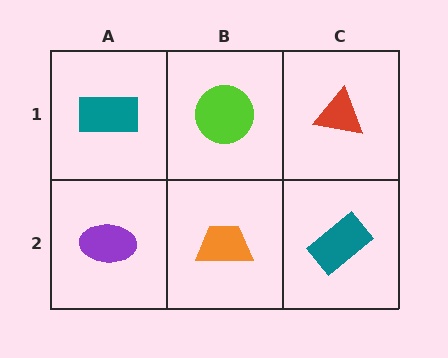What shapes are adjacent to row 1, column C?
A teal rectangle (row 2, column C), a lime circle (row 1, column B).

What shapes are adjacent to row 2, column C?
A red triangle (row 1, column C), an orange trapezoid (row 2, column B).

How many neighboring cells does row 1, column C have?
2.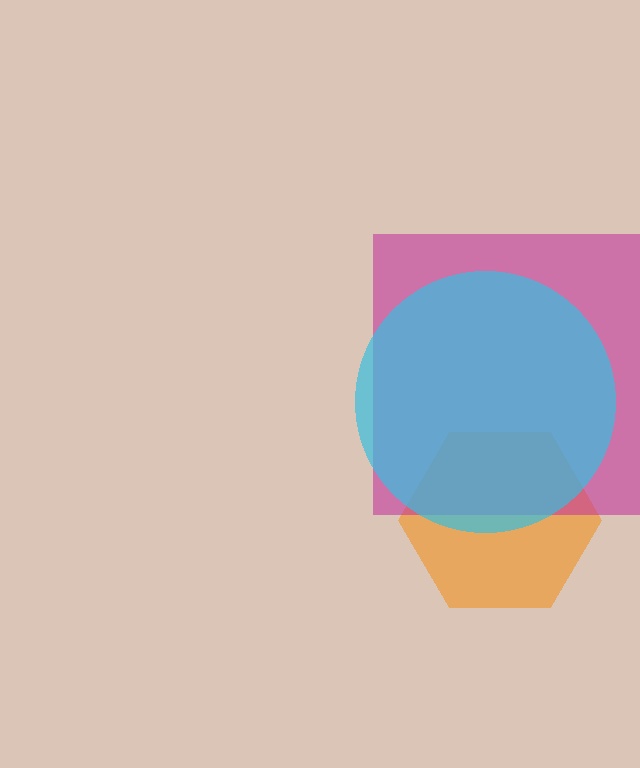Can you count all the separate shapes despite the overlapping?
Yes, there are 3 separate shapes.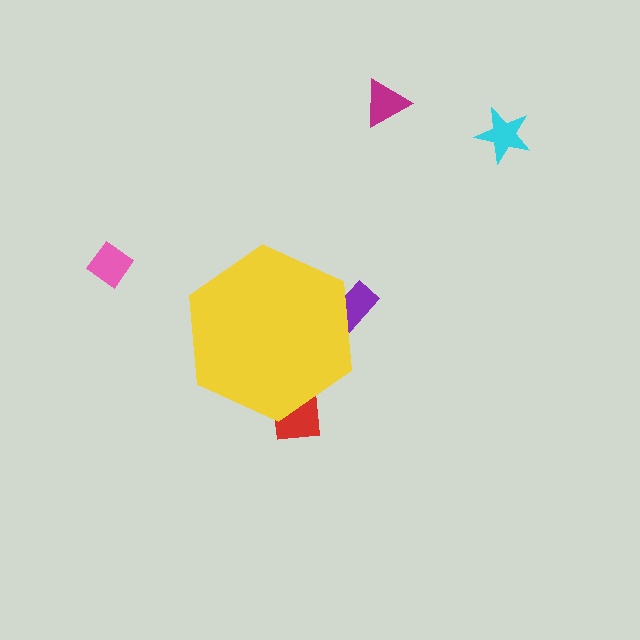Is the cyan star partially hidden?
No, the cyan star is fully visible.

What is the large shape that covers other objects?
A yellow hexagon.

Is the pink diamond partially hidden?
No, the pink diamond is fully visible.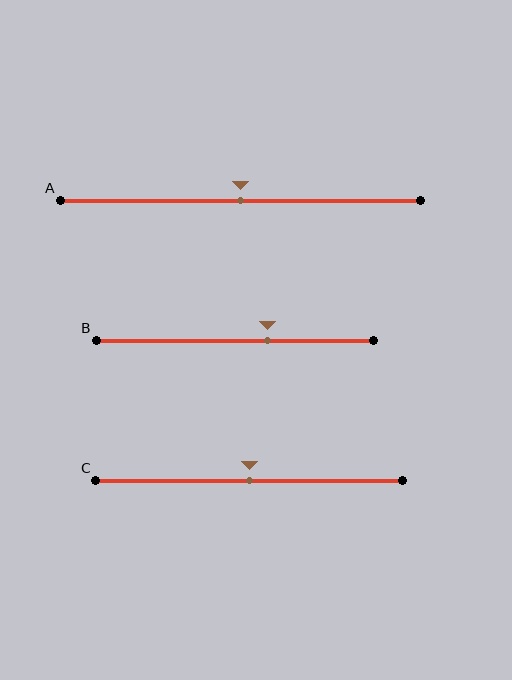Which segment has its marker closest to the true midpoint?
Segment A has its marker closest to the true midpoint.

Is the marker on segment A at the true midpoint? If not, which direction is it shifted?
Yes, the marker on segment A is at the true midpoint.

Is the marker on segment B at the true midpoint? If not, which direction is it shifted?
No, the marker on segment B is shifted to the right by about 12% of the segment length.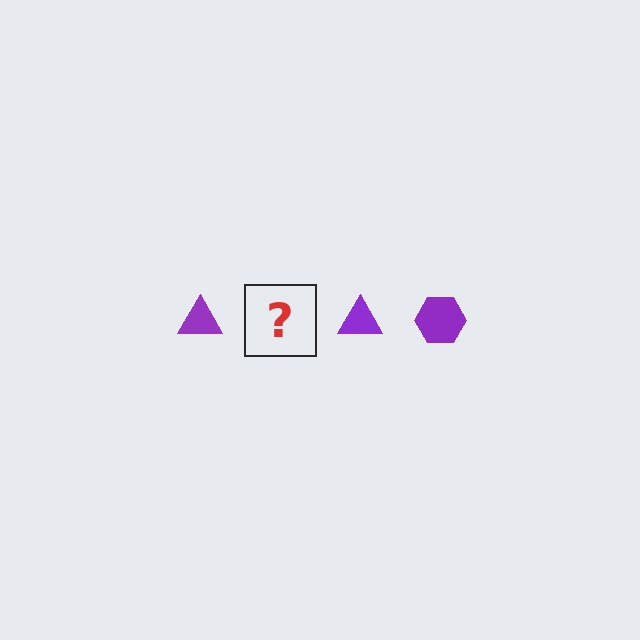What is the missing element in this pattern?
The missing element is a purple hexagon.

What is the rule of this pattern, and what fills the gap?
The rule is that the pattern cycles through triangle, hexagon shapes in purple. The gap should be filled with a purple hexagon.